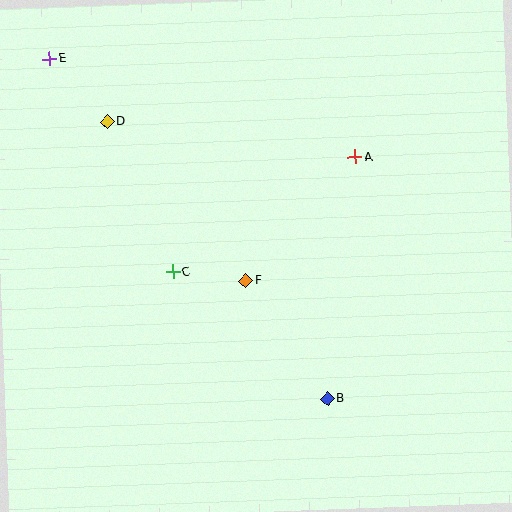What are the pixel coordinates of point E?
Point E is at (49, 59).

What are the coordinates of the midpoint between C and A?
The midpoint between C and A is at (264, 214).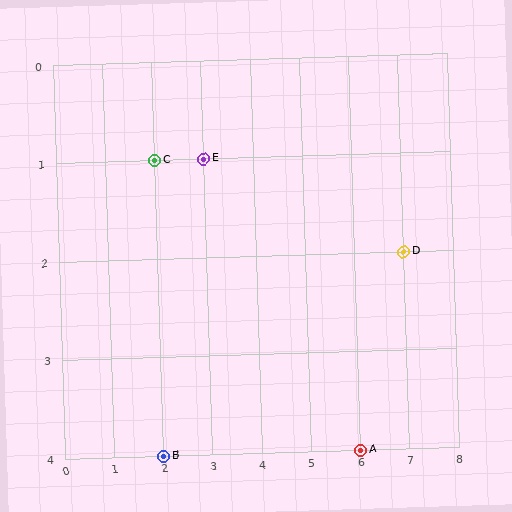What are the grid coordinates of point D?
Point D is at grid coordinates (7, 2).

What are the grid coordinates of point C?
Point C is at grid coordinates (2, 1).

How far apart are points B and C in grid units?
Points B and C are 3 rows apart.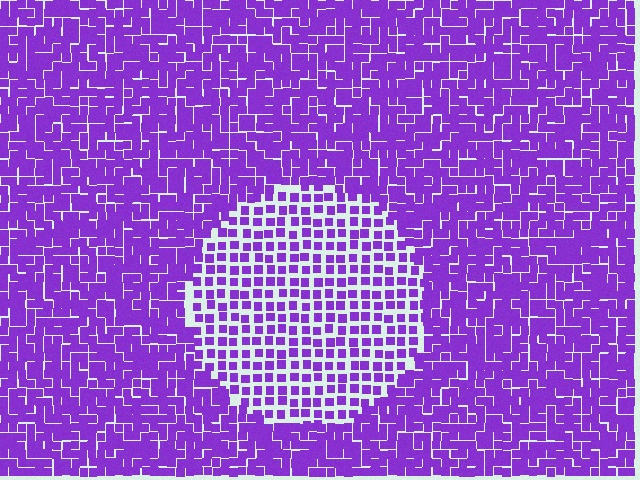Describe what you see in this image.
The image contains small purple elements arranged at two different densities. A circle-shaped region is visible where the elements are less densely packed than the surrounding area.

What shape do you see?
I see a circle.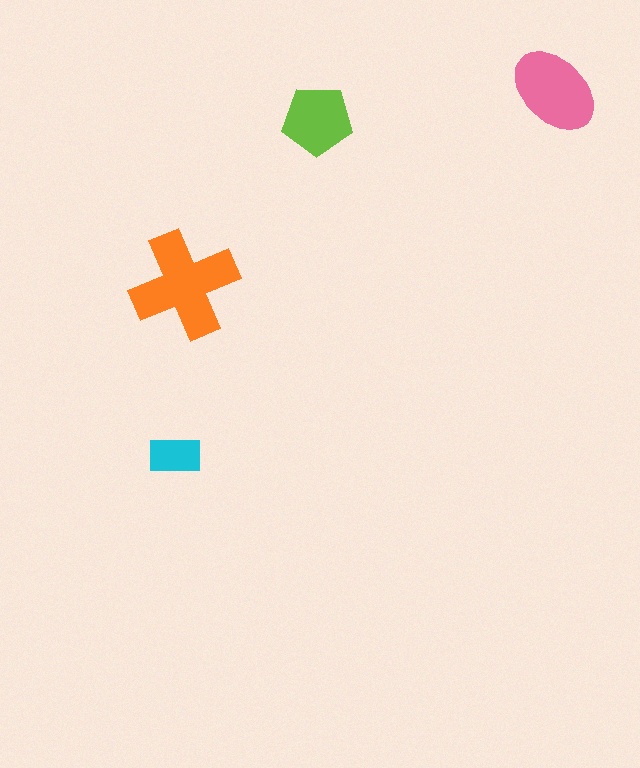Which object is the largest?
The orange cross.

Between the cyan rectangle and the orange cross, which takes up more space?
The orange cross.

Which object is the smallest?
The cyan rectangle.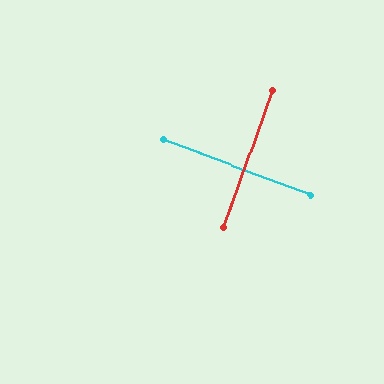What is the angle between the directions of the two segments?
Approximately 89 degrees.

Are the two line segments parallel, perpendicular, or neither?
Perpendicular — they meet at approximately 89°.